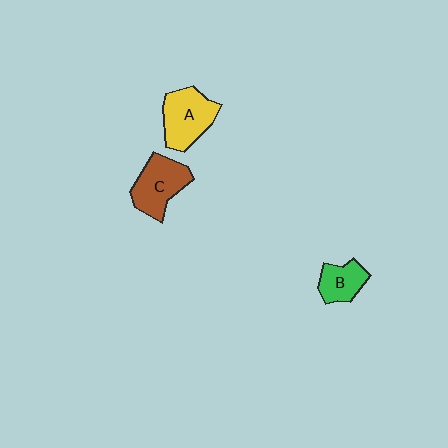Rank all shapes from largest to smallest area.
From largest to smallest: A (yellow), C (brown), B (green).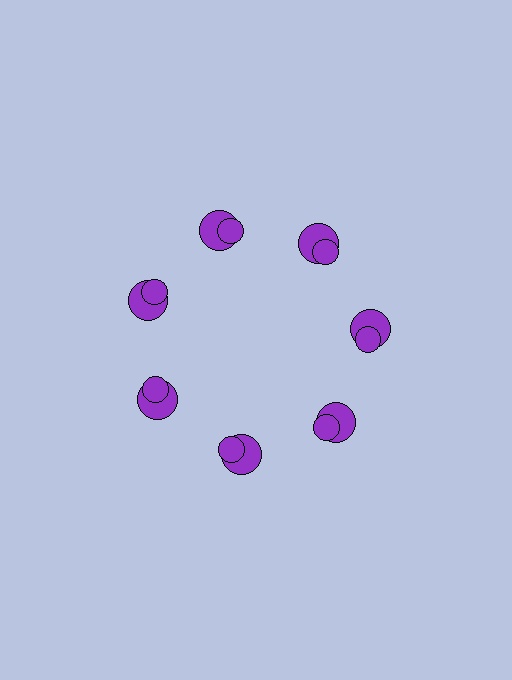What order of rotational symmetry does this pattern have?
This pattern has 7-fold rotational symmetry.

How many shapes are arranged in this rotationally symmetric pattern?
There are 14 shapes, arranged in 7 groups of 2.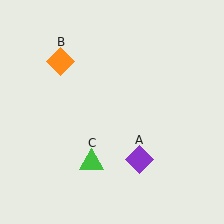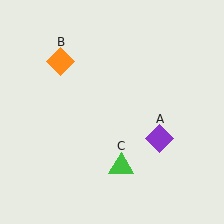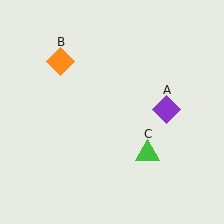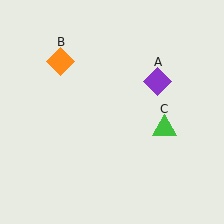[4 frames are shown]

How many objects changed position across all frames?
2 objects changed position: purple diamond (object A), green triangle (object C).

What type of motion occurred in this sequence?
The purple diamond (object A), green triangle (object C) rotated counterclockwise around the center of the scene.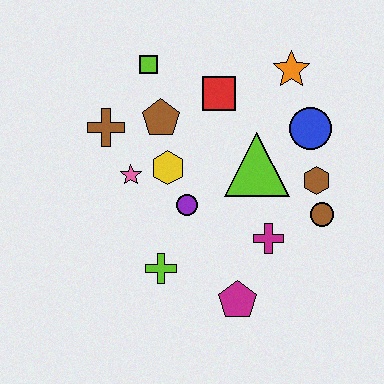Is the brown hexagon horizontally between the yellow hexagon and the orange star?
No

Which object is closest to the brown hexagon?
The brown circle is closest to the brown hexagon.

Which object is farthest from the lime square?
The magenta pentagon is farthest from the lime square.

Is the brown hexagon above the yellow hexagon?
No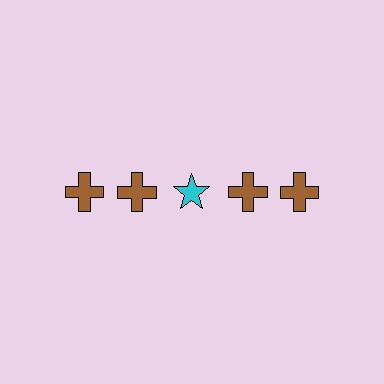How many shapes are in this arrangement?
There are 5 shapes arranged in a grid pattern.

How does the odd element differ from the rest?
It differs in both color (cyan instead of brown) and shape (star instead of cross).